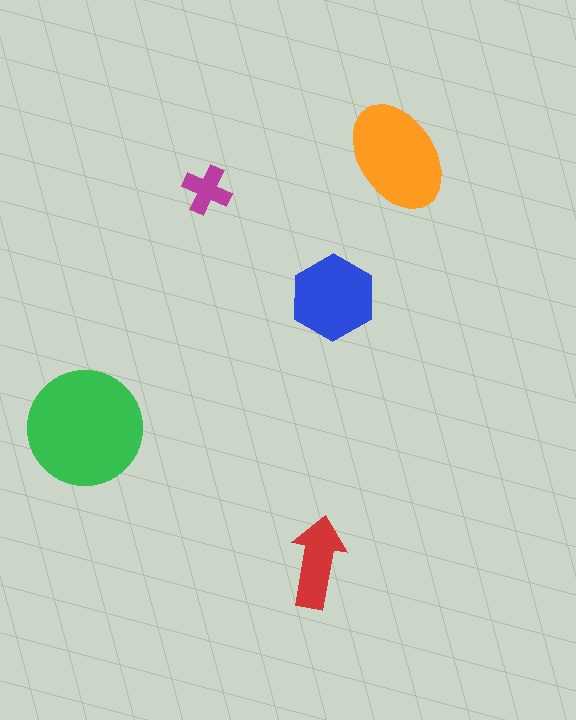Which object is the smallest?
The magenta cross.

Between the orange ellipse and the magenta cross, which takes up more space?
The orange ellipse.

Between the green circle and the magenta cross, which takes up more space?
The green circle.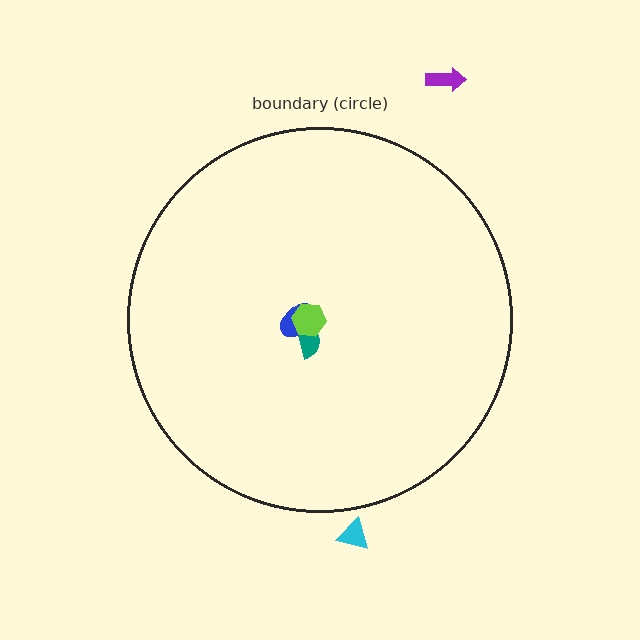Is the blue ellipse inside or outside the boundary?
Inside.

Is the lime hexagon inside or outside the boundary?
Inside.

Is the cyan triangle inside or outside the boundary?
Outside.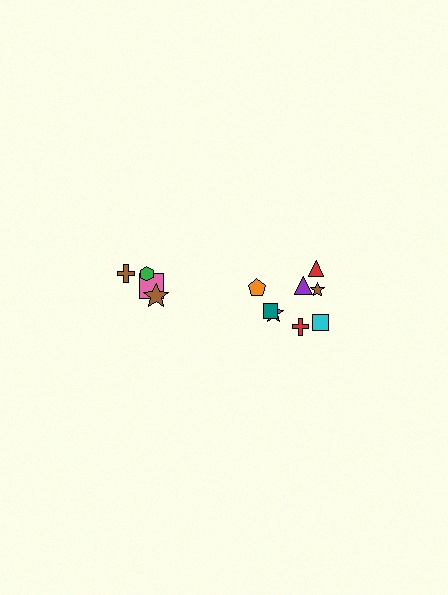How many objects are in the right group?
There are 8 objects.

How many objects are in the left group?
There are 4 objects.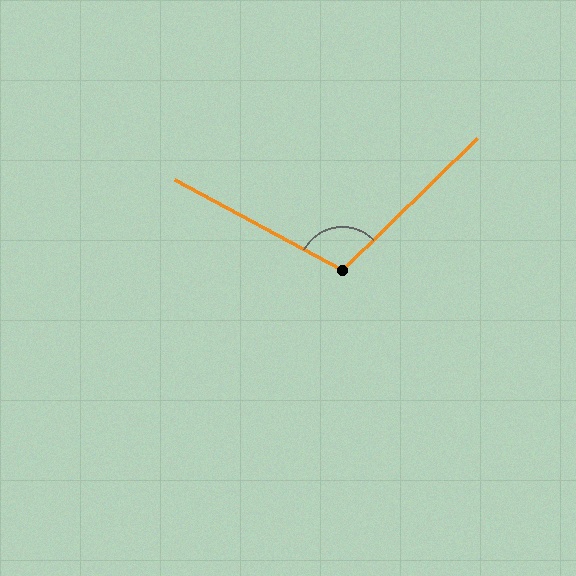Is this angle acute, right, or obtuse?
It is obtuse.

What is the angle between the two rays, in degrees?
Approximately 107 degrees.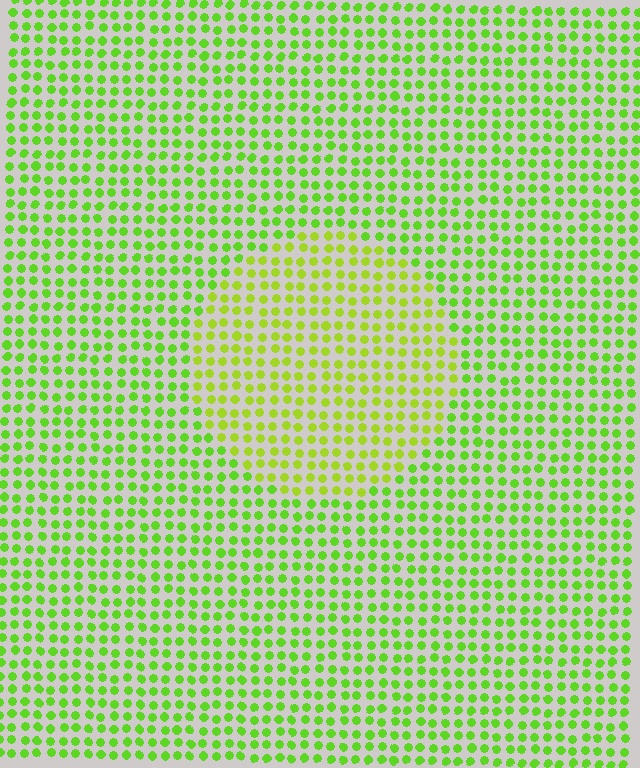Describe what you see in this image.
The image is filled with small lime elements in a uniform arrangement. A circle-shaped region is visible where the elements are tinted to a slightly different hue, forming a subtle color boundary.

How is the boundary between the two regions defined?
The boundary is defined purely by a slight shift in hue (about 23 degrees). Spacing, size, and orientation are identical on both sides.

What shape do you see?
I see a circle.